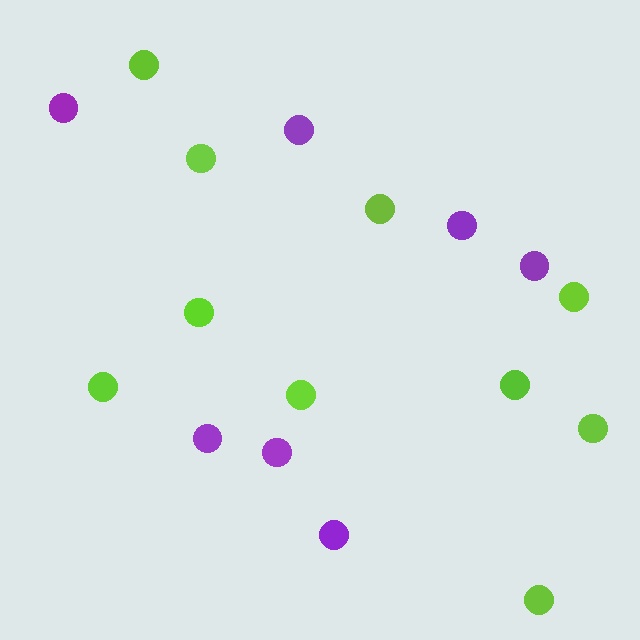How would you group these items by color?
There are 2 groups: one group of purple circles (7) and one group of lime circles (10).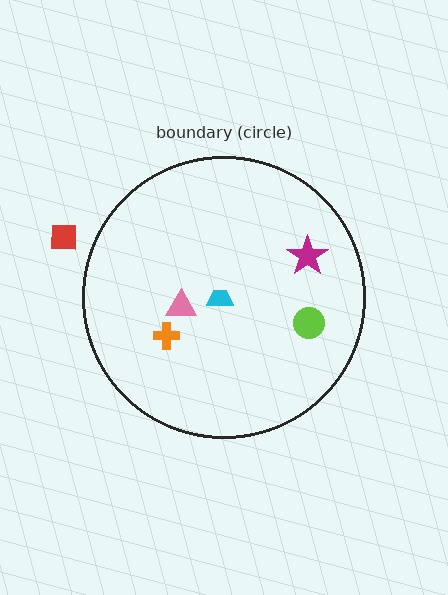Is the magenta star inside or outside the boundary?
Inside.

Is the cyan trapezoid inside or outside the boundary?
Inside.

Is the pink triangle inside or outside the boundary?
Inside.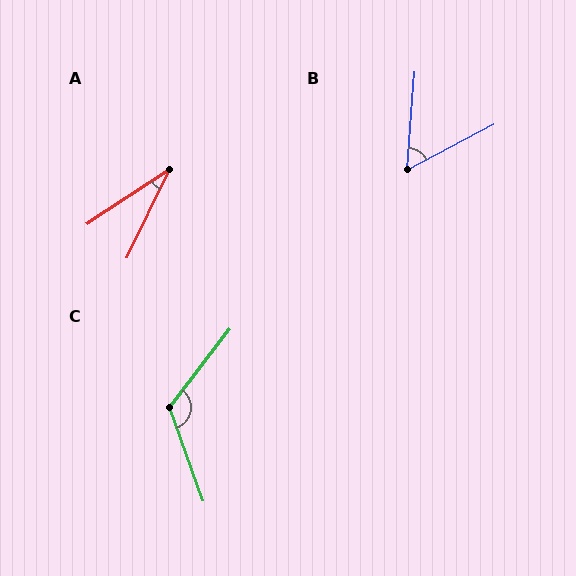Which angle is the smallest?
A, at approximately 31 degrees.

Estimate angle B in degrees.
Approximately 58 degrees.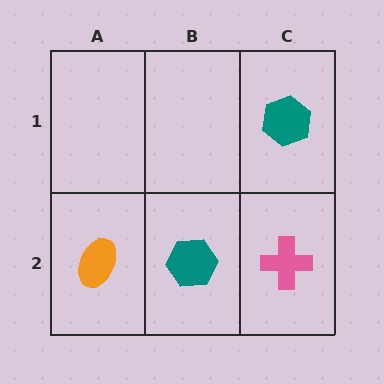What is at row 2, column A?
An orange ellipse.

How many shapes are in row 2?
3 shapes.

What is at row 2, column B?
A teal hexagon.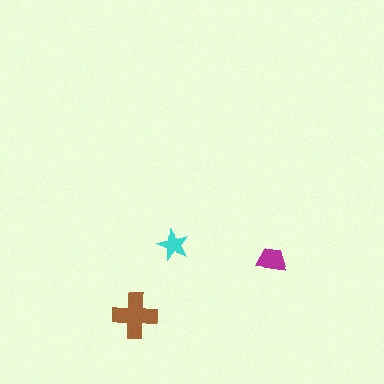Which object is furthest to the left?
The brown cross is leftmost.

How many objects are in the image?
There are 3 objects in the image.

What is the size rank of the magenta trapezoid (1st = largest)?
2nd.